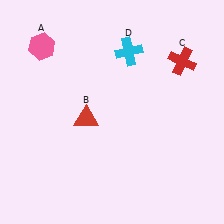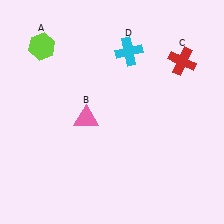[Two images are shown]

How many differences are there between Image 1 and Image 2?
There are 2 differences between the two images.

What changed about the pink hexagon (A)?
In Image 1, A is pink. In Image 2, it changed to lime.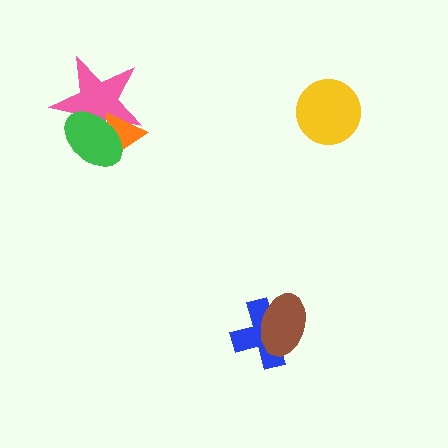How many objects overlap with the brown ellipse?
1 object overlaps with the brown ellipse.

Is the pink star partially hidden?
Yes, it is partially covered by another shape.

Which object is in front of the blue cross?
The brown ellipse is in front of the blue cross.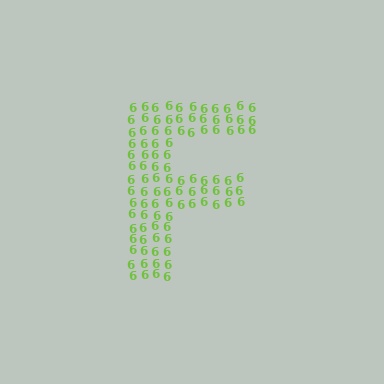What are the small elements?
The small elements are digit 6's.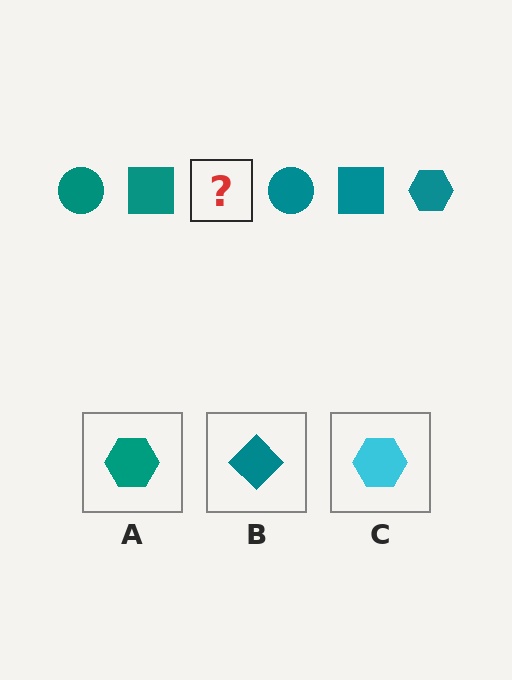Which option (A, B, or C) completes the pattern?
A.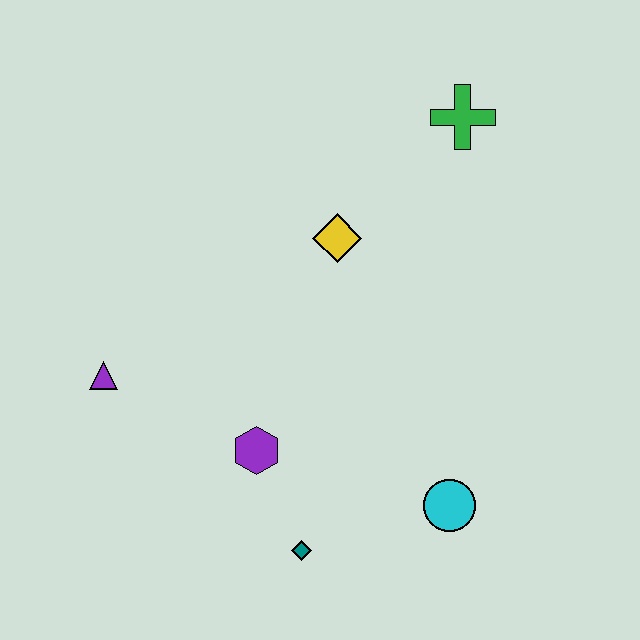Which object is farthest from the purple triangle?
The green cross is farthest from the purple triangle.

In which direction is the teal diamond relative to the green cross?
The teal diamond is below the green cross.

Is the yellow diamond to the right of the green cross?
No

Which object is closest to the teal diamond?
The purple hexagon is closest to the teal diamond.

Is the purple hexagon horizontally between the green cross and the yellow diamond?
No